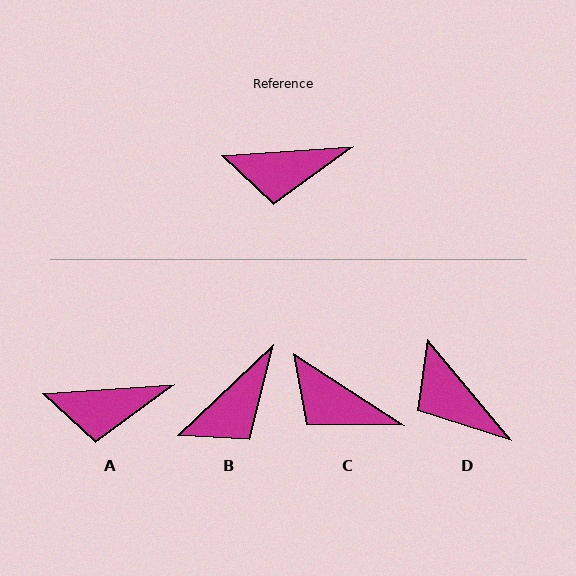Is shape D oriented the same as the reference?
No, it is off by about 54 degrees.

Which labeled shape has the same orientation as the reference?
A.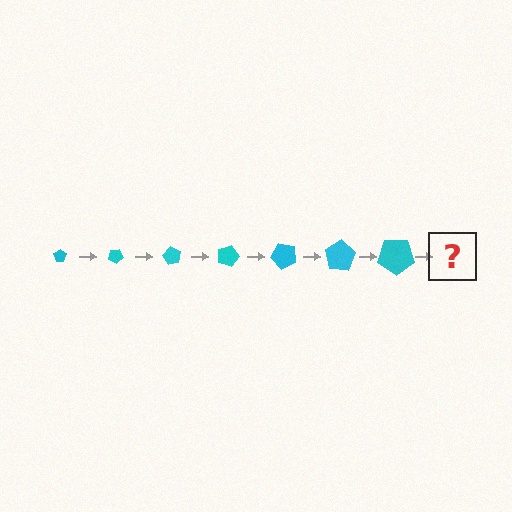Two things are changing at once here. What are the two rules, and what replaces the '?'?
The two rules are that the pentagon grows larger each step and it rotates 30 degrees each step. The '?' should be a pentagon, larger than the previous one and rotated 210 degrees from the start.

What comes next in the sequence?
The next element should be a pentagon, larger than the previous one and rotated 210 degrees from the start.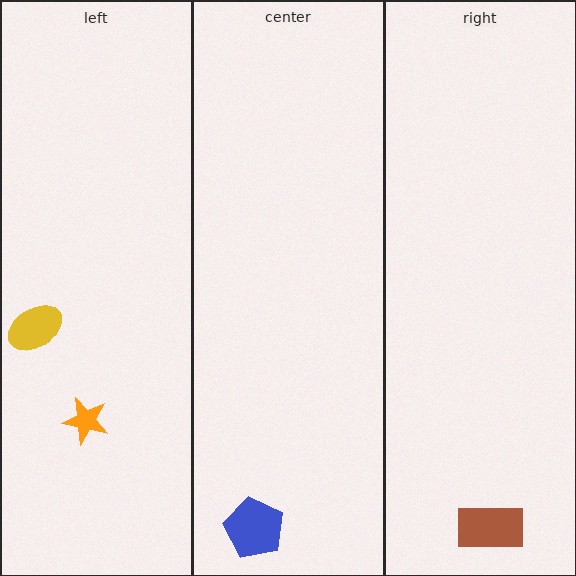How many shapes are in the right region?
1.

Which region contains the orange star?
The left region.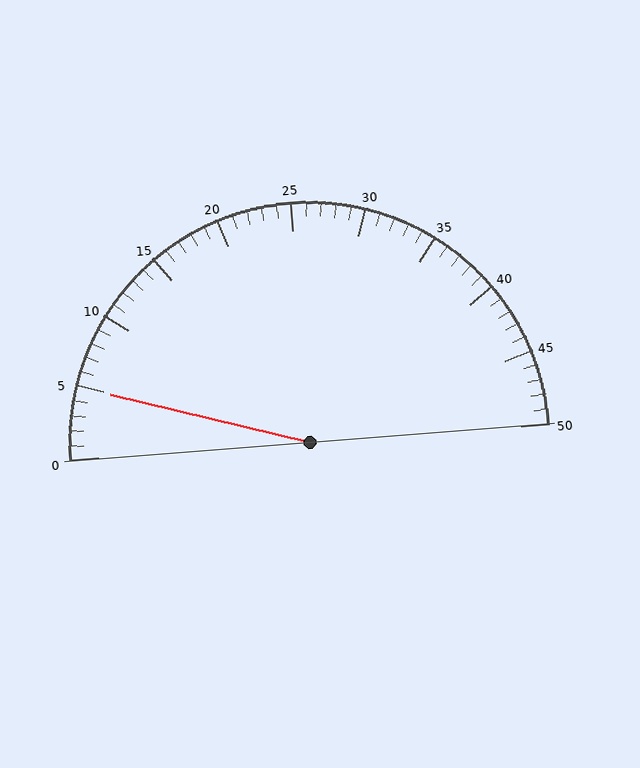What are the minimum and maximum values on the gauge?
The gauge ranges from 0 to 50.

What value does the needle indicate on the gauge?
The needle indicates approximately 5.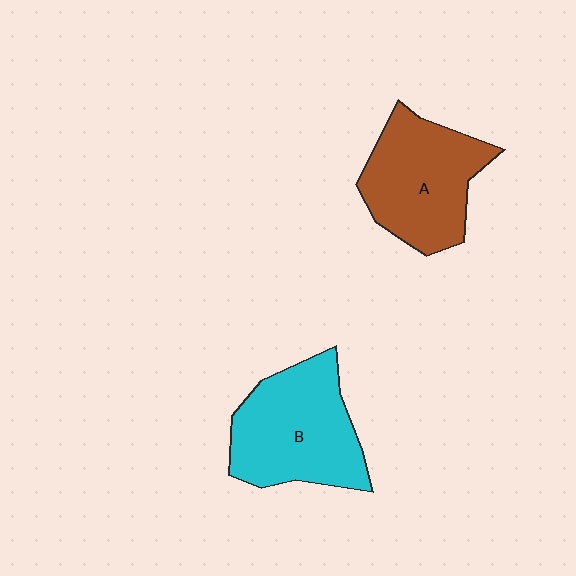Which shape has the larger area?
Shape B (cyan).